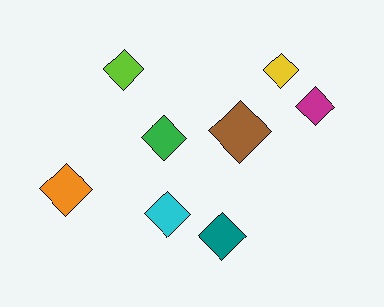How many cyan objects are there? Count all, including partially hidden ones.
There is 1 cyan object.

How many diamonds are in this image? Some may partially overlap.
There are 8 diamonds.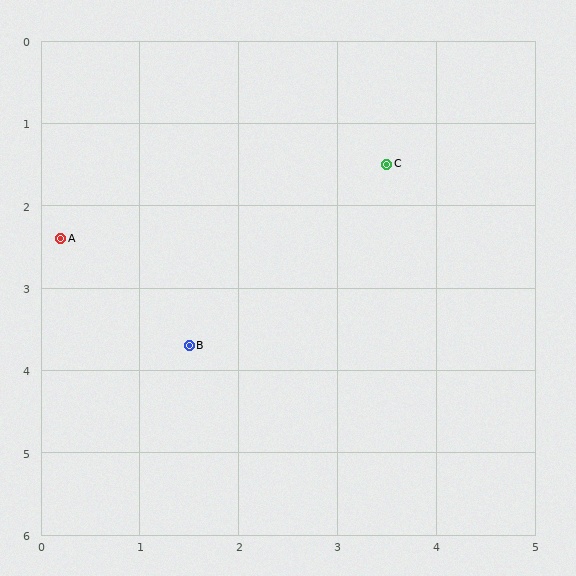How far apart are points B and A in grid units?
Points B and A are about 1.8 grid units apart.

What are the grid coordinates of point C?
Point C is at approximately (3.5, 1.5).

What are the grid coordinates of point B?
Point B is at approximately (1.5, 3.7).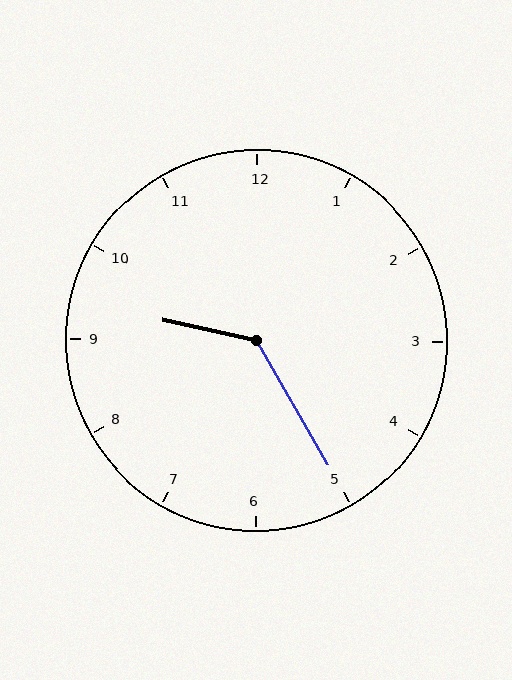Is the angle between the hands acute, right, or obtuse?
It is obtuse.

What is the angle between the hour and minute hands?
Approximately 132 degrees.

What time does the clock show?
9:25.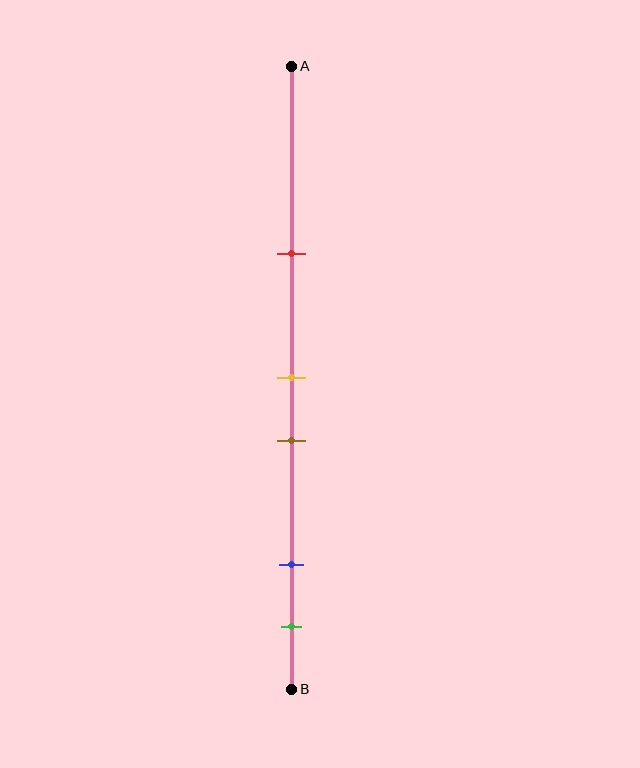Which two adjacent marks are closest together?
The yellow and brown marks are the closest adjacent pair.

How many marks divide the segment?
There are 5 marks dividing the segment.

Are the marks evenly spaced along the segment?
No, the marks are not evenly spaced.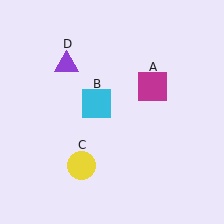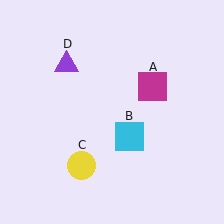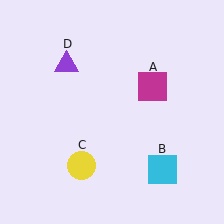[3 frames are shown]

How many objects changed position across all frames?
1 object changed position: cyan square (object B).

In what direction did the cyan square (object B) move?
The cyan square (object B) moved down and to the right.